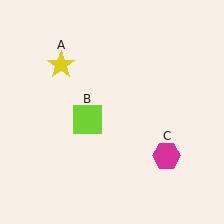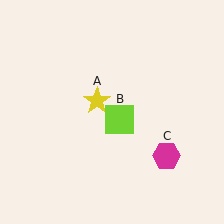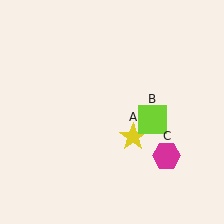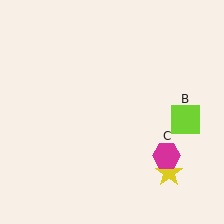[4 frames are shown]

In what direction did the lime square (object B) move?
The lime square (object B) moved right.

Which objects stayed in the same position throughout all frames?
Magenta hexagon (object C) remained stationary.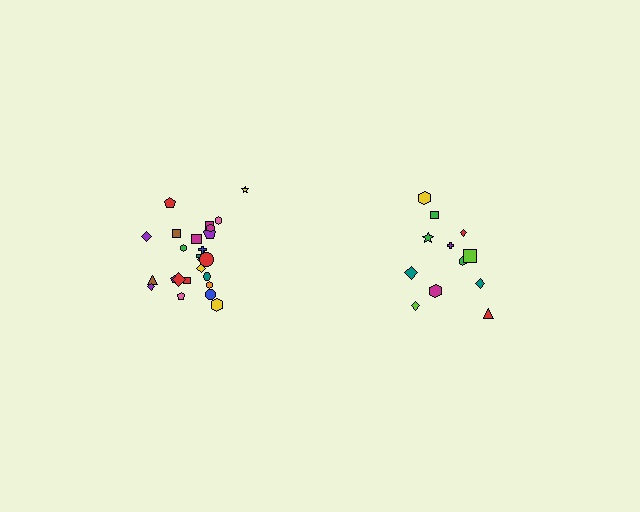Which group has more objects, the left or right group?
The left group.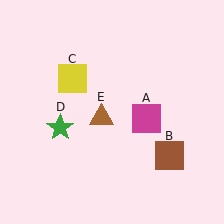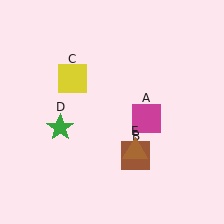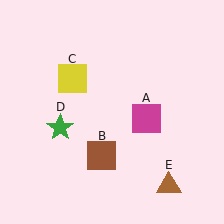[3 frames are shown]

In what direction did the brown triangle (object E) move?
The brown triangle (object E) moved down and to the right.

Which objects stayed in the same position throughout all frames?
Magenta square (object A) and yellow square (object C) and green star (object D) remained stationary.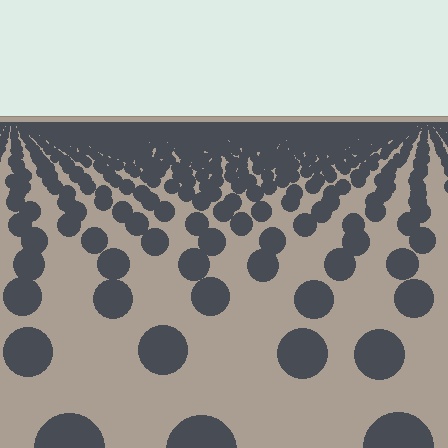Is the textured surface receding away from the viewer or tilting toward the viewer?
The surface is receding away from the viewer. Texture elements get smaller and denser toward the top.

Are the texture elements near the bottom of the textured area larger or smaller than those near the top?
Larger. Near the bottom, elements are closer to the viewer and appear at a bigger on-screen size.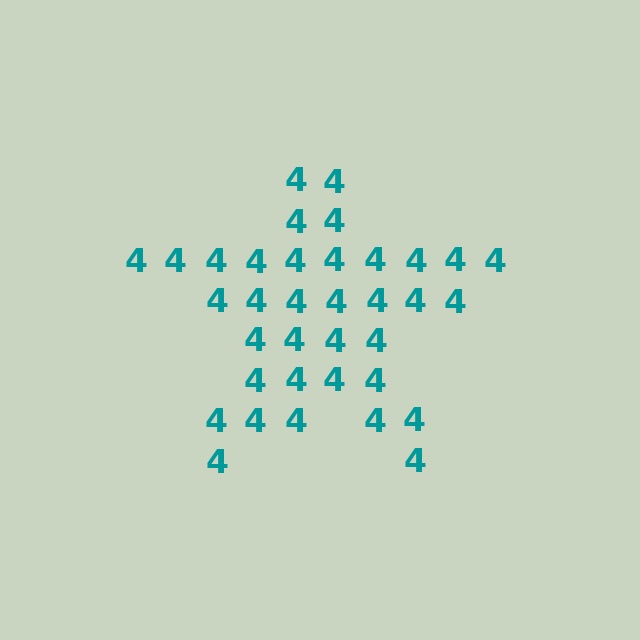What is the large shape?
The large shape is a star.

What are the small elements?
The small elements are digit 4's.